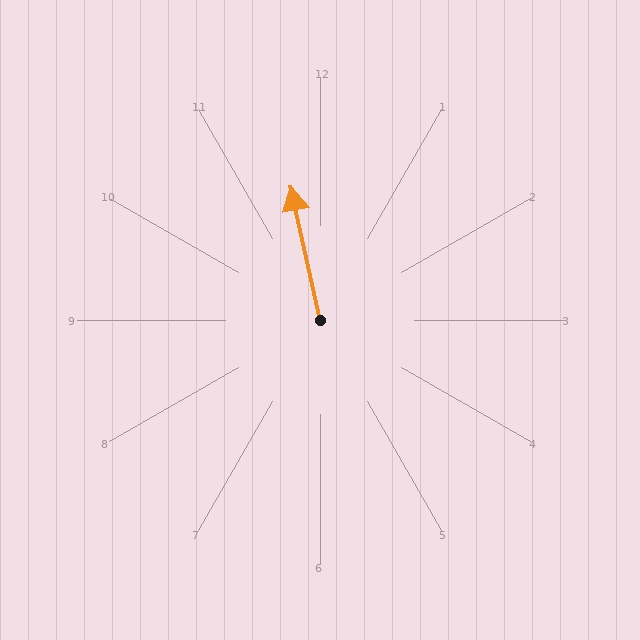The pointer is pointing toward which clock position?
Roughly 12 o'clock.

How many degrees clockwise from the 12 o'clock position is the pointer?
Approximately 348 degrees.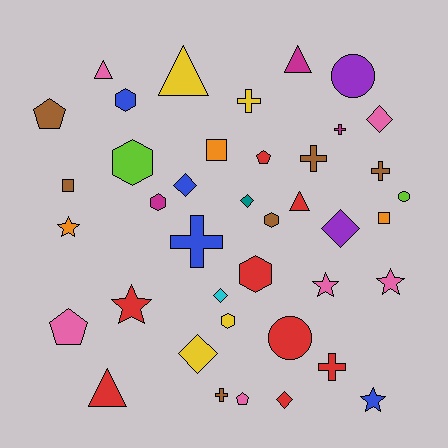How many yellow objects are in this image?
There are 4 yellow objects.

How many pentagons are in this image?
There are 4 pentagons.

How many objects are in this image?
There are 40 objects.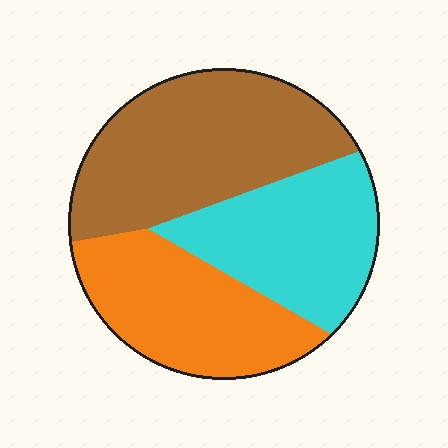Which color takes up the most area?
Brown, at roughly 40%.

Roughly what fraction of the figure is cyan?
Cyan covers 30% of the figure.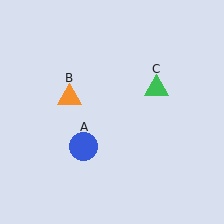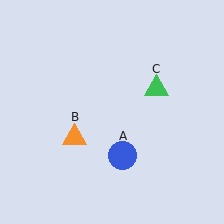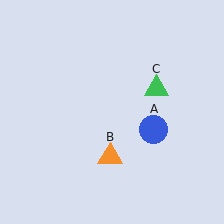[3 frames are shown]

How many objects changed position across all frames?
2 objects changed position: blue circle (object A), orange triangle (object B).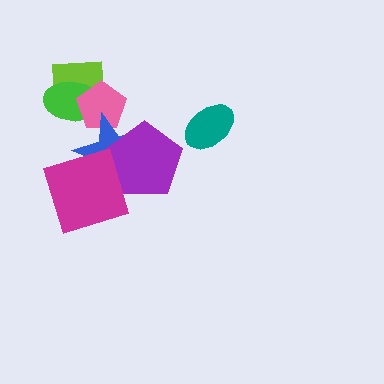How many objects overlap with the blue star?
3 objects overlap with the blue star.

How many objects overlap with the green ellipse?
2 objects overlap with the green ellipse.